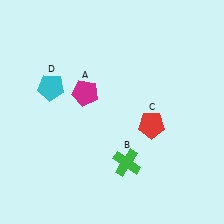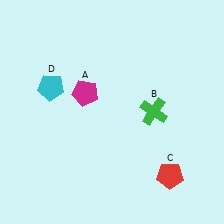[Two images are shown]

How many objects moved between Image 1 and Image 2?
2 objects moved between the two images.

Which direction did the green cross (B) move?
The green cross (B) moved up.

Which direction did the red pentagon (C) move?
The red pentagon (C) moved down.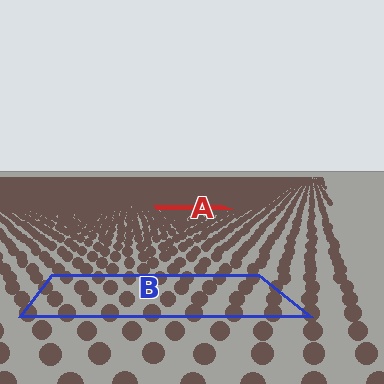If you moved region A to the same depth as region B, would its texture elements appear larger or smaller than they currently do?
They would appear larger. At a closer depth, the same texture elements are projected at a bigger on-screen size.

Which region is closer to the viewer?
Region B is closer. The texture elements there are larger and more spread out.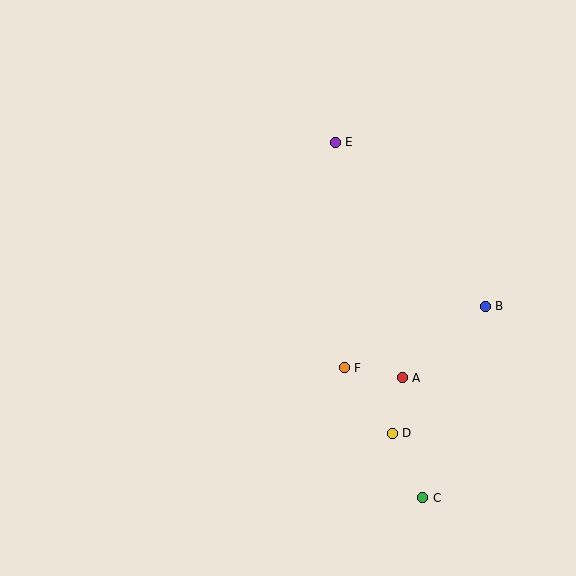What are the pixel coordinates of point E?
Point E is at (335, 142).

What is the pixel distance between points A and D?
The distance between A and D is 56 pixels.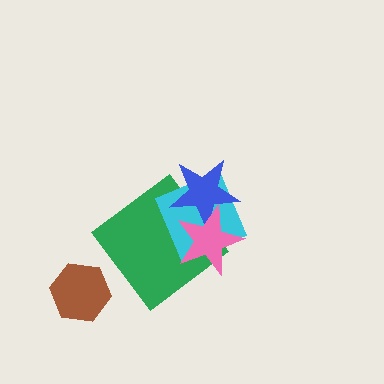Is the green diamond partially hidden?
Yes, it is partially covered by another shape.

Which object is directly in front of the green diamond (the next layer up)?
The cyan diamond is directly in front of the green diamond.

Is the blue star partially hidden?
Yes, it is partially covered by another shape.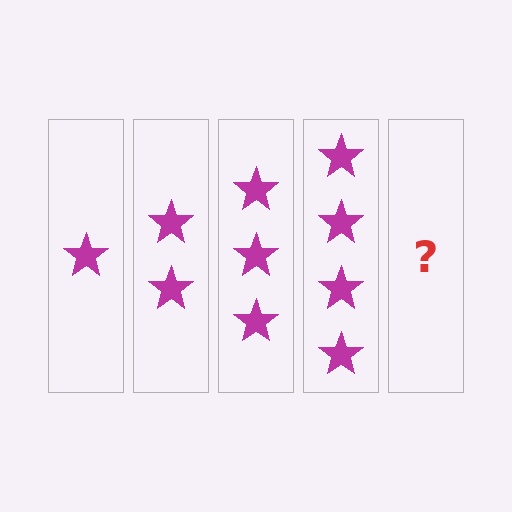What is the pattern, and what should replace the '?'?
The pattern is that each step adds one more star. The '?' should be 5 stars.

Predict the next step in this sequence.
The next step is 5 stars.